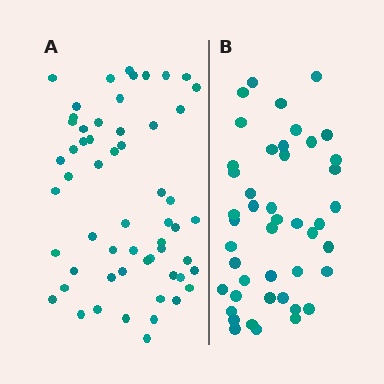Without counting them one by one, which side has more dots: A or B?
Region A (the left region) has more dots.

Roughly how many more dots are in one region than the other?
Region A has roughly 12 or so more dots than region B.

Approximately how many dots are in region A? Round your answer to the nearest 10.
About 60 dots. (The exact count is 57, which rounds to 60.)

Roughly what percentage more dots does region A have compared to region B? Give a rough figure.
About 25% more.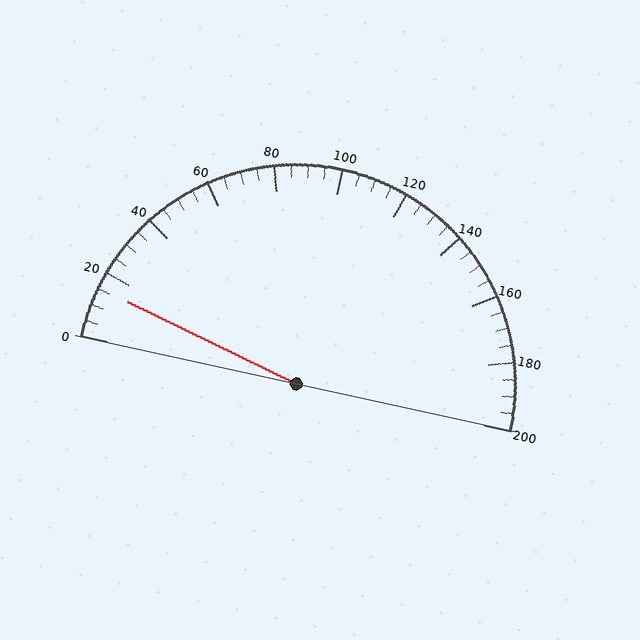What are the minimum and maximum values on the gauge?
The gauge ranges from 0 to 200.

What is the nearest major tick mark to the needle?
The nearest major tick mark is 20.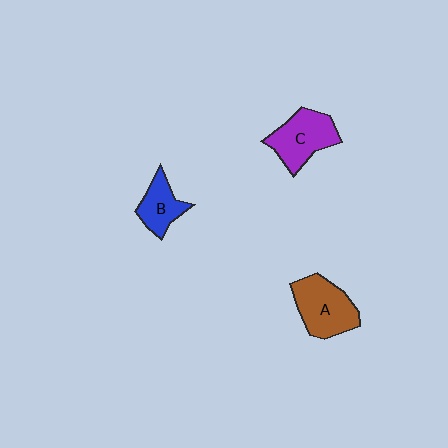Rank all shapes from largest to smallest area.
From largest to smallest: A (brown), C (purple), B (blue).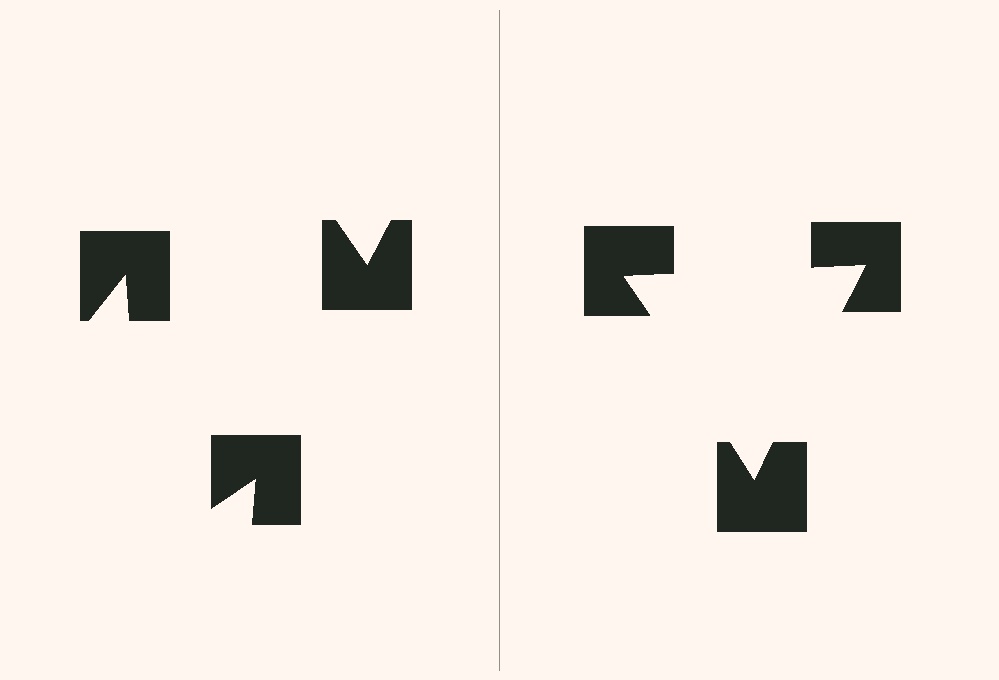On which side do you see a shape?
An illusory triangle appears on the right side. On the left side the wedge cuts are rotated, so no coherent shape forms.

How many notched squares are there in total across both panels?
6 — 3 on each side.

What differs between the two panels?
The notched squares are positioned identically on both sides; only the wedge orientations differ. On the right they align to a triangle; on the left they are misaligned.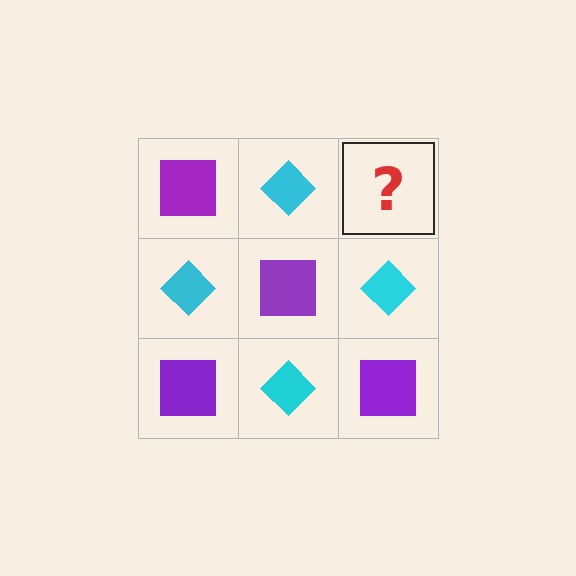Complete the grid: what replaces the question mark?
The question mark should be replaced with a purple square.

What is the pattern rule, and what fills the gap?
The rule is that it alternates purple square and cyan diamond in a checkerboard pattern. The gap should be filled with a purple square.